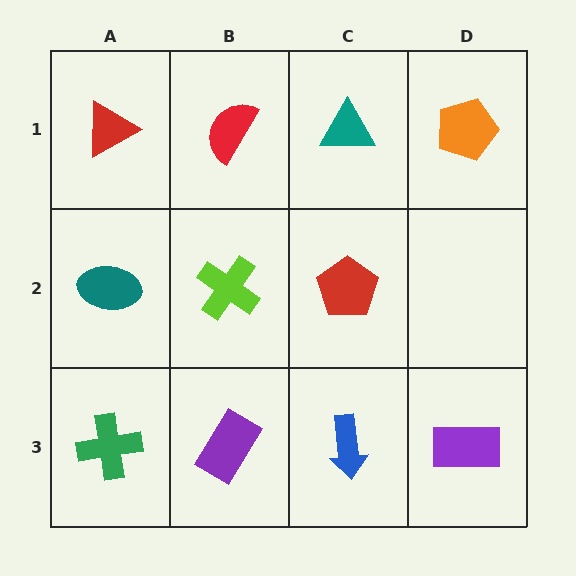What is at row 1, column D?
An orange pentagon.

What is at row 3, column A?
A green cross.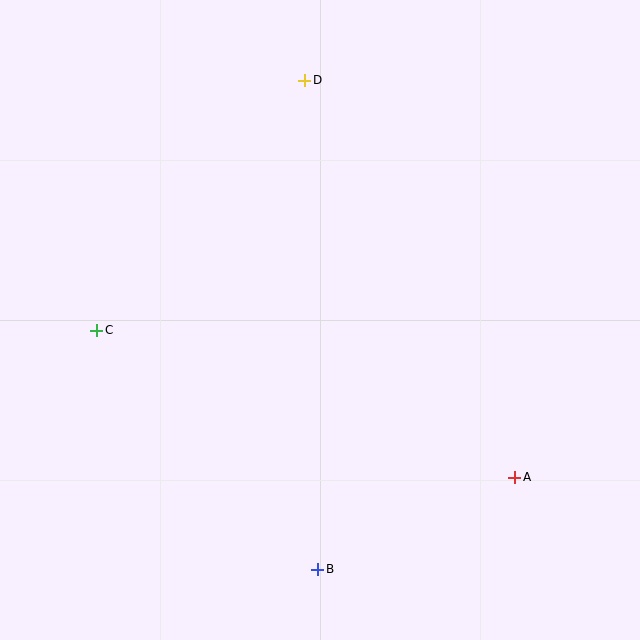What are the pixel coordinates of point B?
Point B is at (318, 569).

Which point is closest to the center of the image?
Point C at (97, 330) is closest to the center.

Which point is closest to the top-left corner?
Point D is closest to the top-left corner.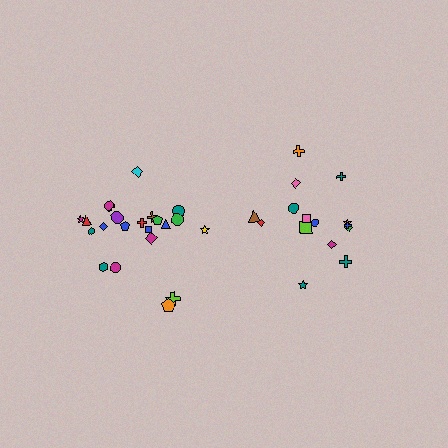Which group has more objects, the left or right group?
The left group.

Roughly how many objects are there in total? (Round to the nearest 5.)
Roughly 35 objects in total.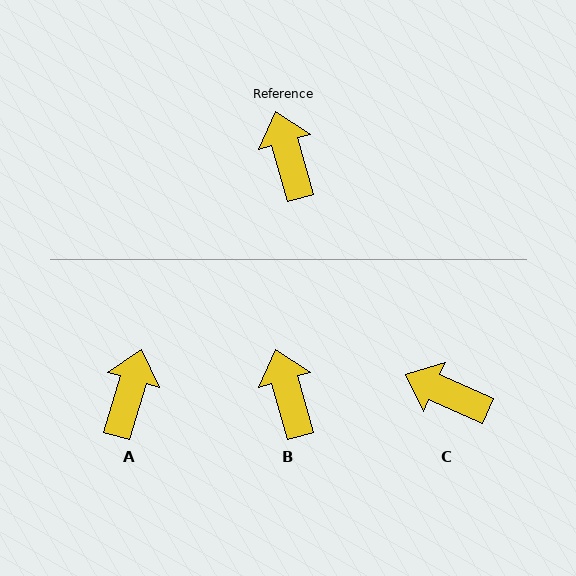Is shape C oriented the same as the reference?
No, it is off by about 49 degrees.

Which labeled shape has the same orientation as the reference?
B.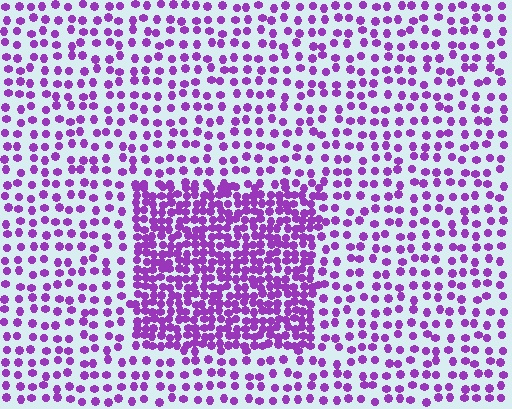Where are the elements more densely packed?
The elements are more densely packed inside the rectangle boundary.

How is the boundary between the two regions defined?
The boundary is defined by a change in element density (approximately 2.3x ratio). All elements are the same color, size, and shape.